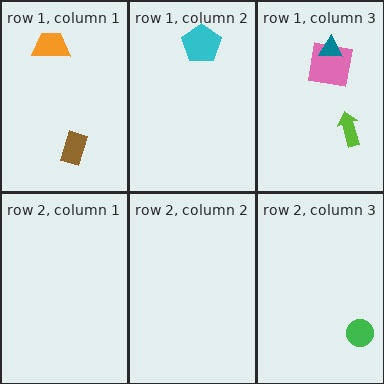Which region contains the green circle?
The row 2, column 3 region.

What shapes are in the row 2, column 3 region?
The green circle.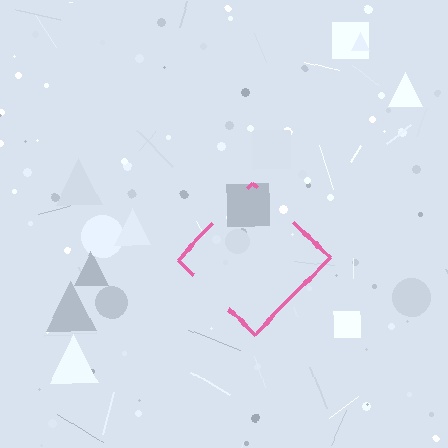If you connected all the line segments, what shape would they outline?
They would outline a diamond.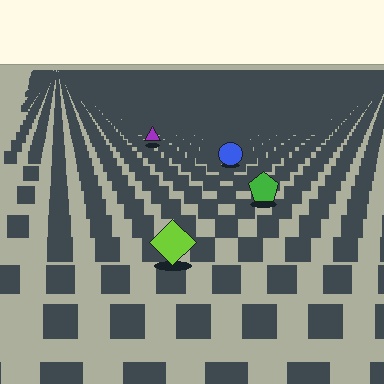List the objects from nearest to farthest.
From nearest to farthest: the lime diamond, the green pentagon, the blue circle, the purple triangle.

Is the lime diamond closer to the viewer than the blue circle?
Yes. The lime diamond is closer — you can tell from the texture gradient: the ground texture is coarser near it.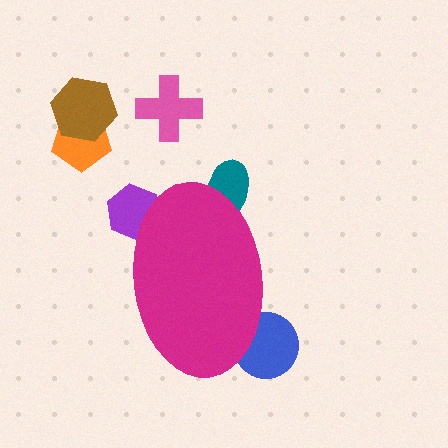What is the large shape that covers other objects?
A magenta ellipse.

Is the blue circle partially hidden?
Yes, the blue circle is partially hidden behind the magenta ellipse.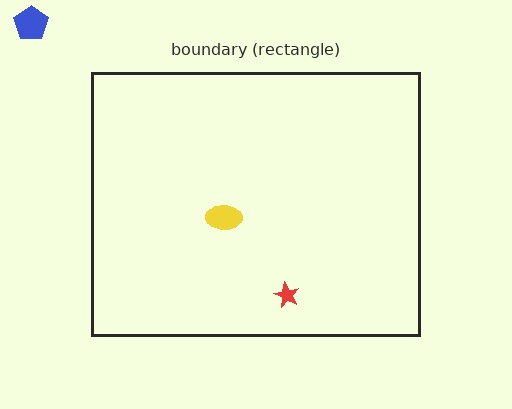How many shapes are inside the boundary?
2 inside, 1 outside.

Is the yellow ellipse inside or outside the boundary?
Inside.